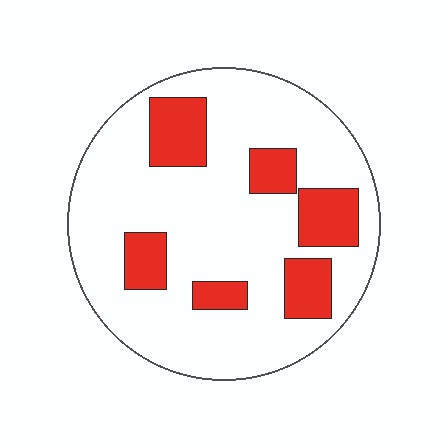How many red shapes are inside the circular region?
6.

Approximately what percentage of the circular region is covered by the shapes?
Approximately 20%.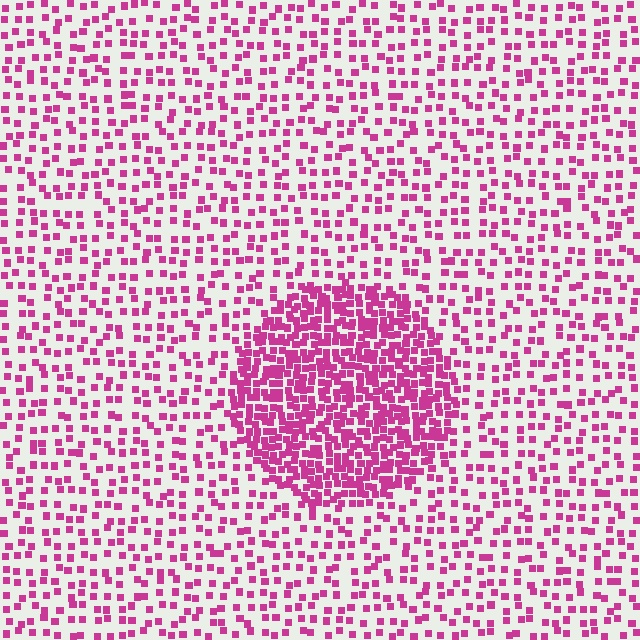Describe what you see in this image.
The image contains small magenta elements arranged at two different densities. A circle-shaped region is visible where the elements are more densely packed than the surrounding area.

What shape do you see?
I see a circle.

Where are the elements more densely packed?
The elements are more densely packed inside the circle boundary.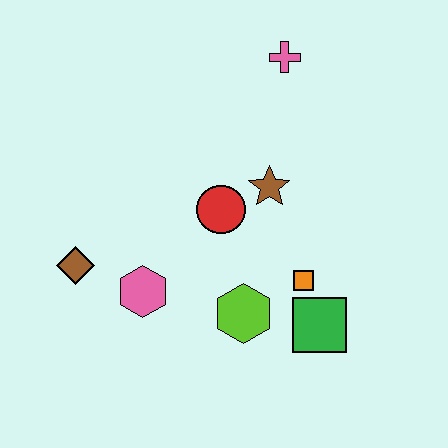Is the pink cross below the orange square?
No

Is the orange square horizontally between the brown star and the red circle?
No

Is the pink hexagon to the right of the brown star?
No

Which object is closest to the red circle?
The brown star is closest to the red circle.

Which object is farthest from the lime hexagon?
The pink cross is farthest from the lime hexagon.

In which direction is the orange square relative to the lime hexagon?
The orange square is to the right of the lime hexagon.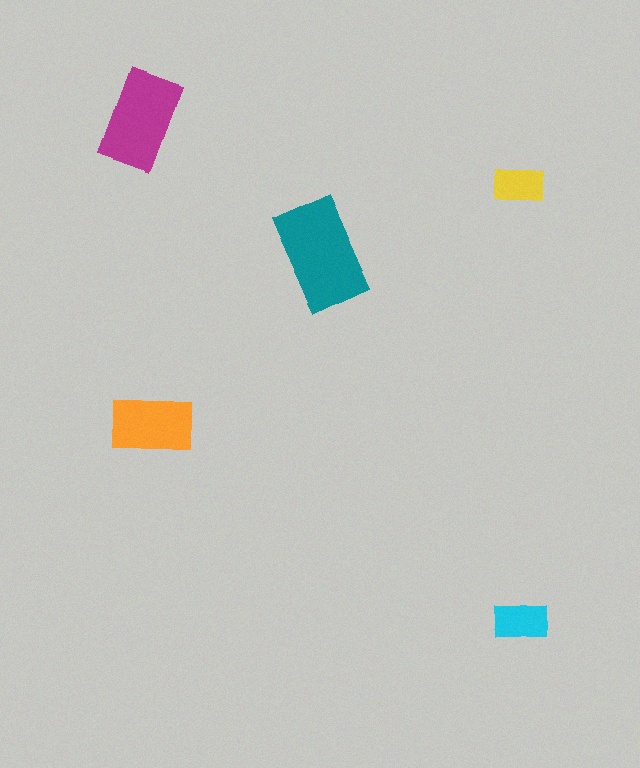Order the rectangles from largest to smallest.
the teal one, the magenta one, the orange one, the cyan one, the yellow one.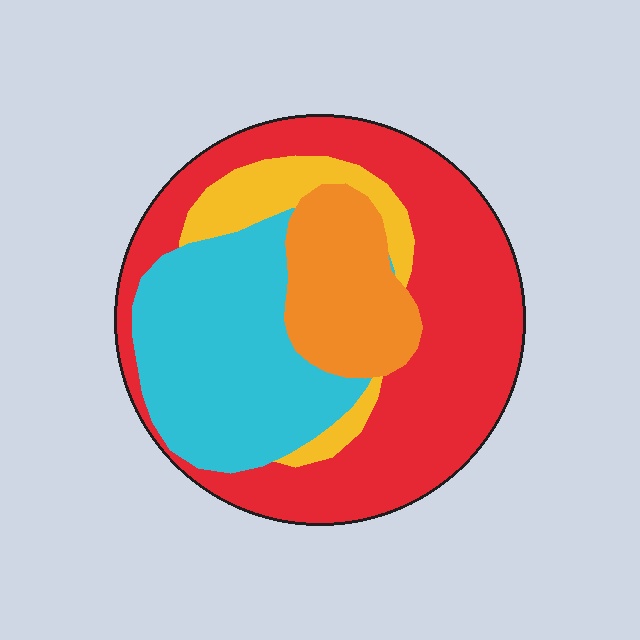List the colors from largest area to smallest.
From largest to smallest: red, cyan, orange, yellow.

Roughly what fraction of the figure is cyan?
Cyan covers 28% of the figure.